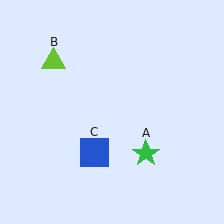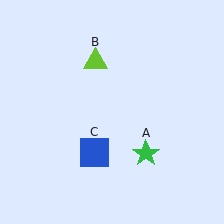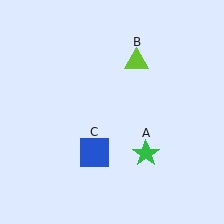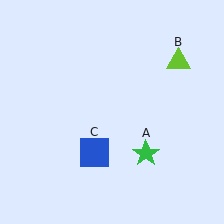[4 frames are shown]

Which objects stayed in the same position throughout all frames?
Green star (object A) and blue square (object C) remained stationary.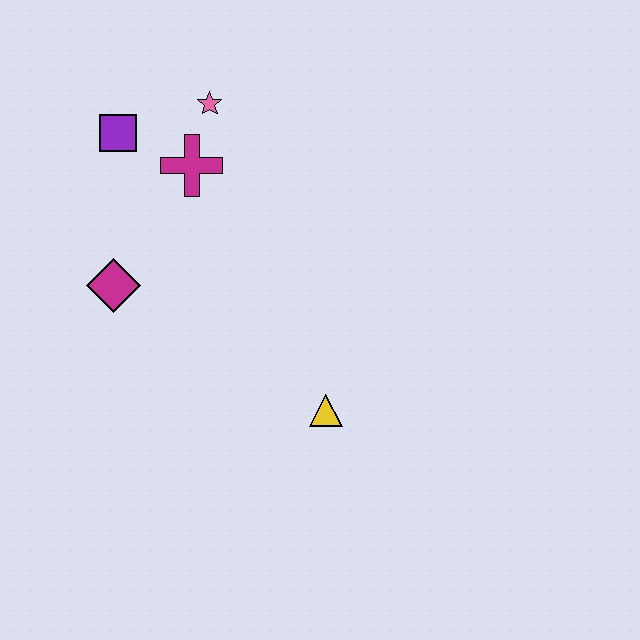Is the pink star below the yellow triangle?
No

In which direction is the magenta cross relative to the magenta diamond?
The magenta cross is above the magenta diamond.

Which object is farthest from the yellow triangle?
The purple square is farthest from the yellow triangle.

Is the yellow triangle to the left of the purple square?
No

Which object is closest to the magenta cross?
The pink star is closest to the magenta cross.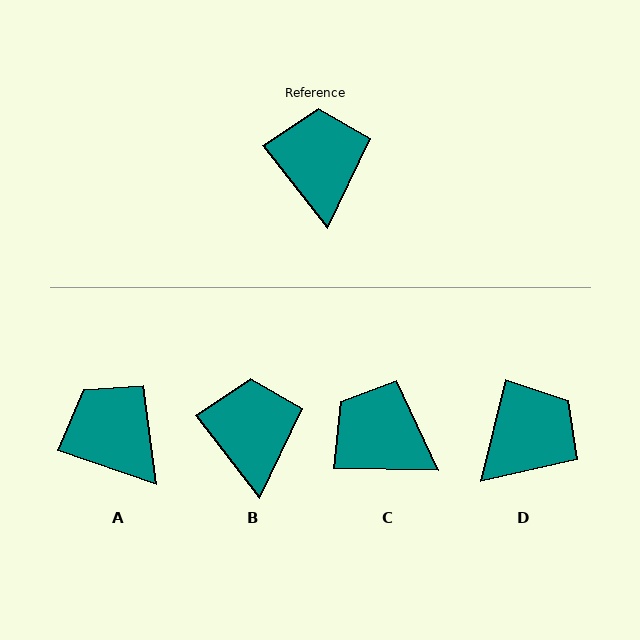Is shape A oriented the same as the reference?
No, it is off by about 33 degrees.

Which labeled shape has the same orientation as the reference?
B.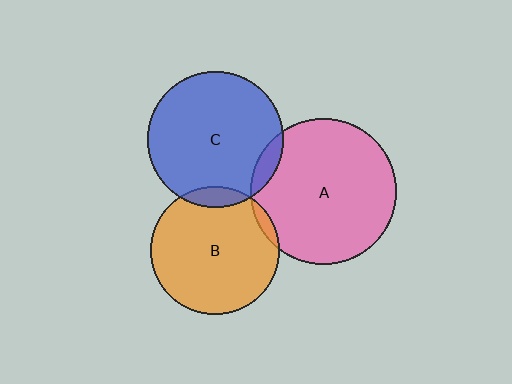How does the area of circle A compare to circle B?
Approximately 1.3 times.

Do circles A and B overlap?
Yes.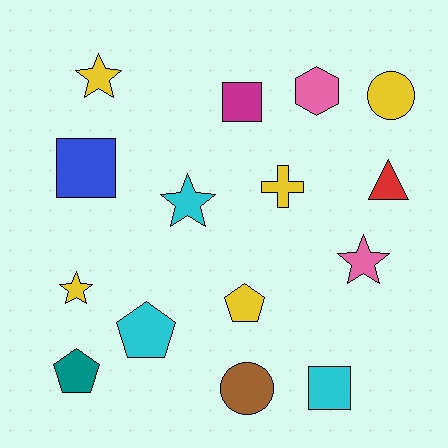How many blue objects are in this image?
There is 1 blue object.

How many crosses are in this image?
There is 1 cross.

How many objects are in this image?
There are 15 objects.